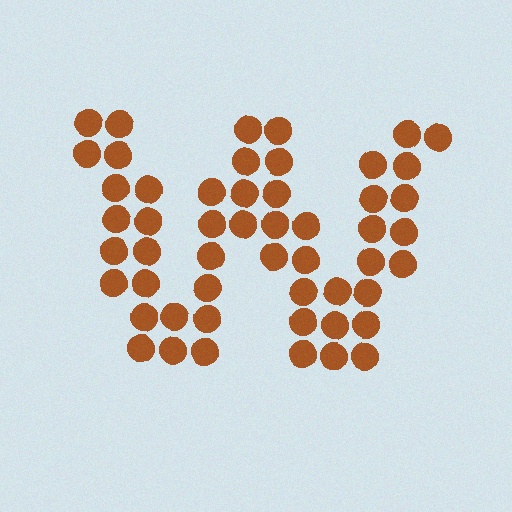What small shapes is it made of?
It is made of small circles.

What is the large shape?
The large shape is the letter W.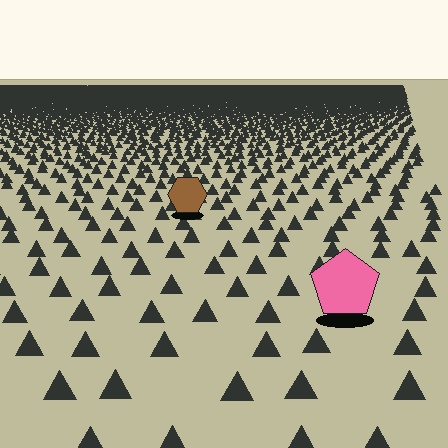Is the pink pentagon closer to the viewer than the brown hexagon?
Yes. The pink pentagon is closer — you can tell from the texture gradient: the ground texture is coarser near it.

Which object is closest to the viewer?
The pink pentagon is closest. The texture marks near it are larger and more spread out.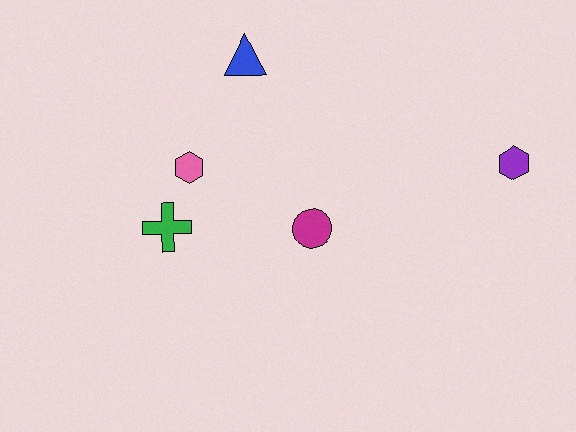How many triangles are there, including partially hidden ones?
There is 1 triangle.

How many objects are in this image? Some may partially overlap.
There are 5 objects.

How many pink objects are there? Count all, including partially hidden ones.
There is 1 pink object.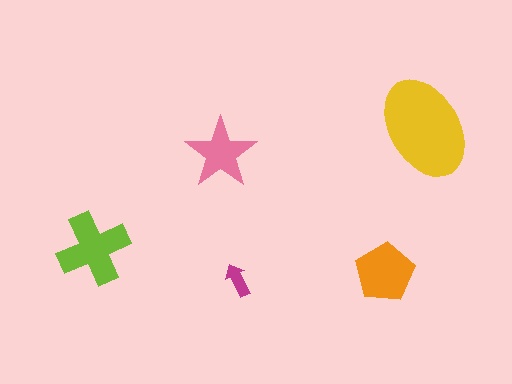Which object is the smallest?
The magenta arrow.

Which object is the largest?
The yellow ellipse.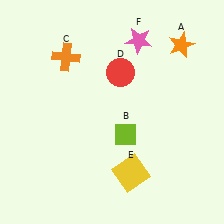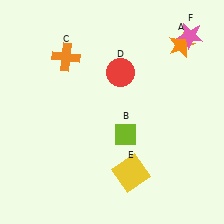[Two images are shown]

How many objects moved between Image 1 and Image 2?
1 object moved between the two images.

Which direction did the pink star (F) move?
The pink star (F) moved right.